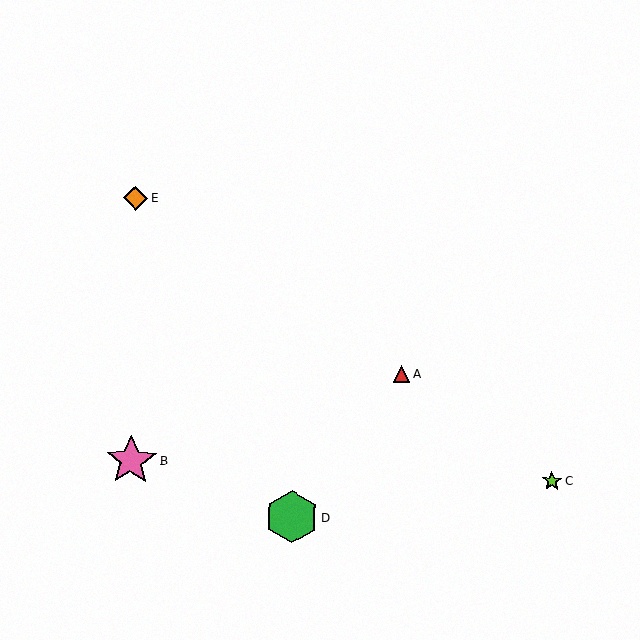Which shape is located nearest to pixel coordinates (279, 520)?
The green hexagon (labeled D) at (292, 517) is nearest to that location.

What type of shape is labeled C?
Shape C is a lime star.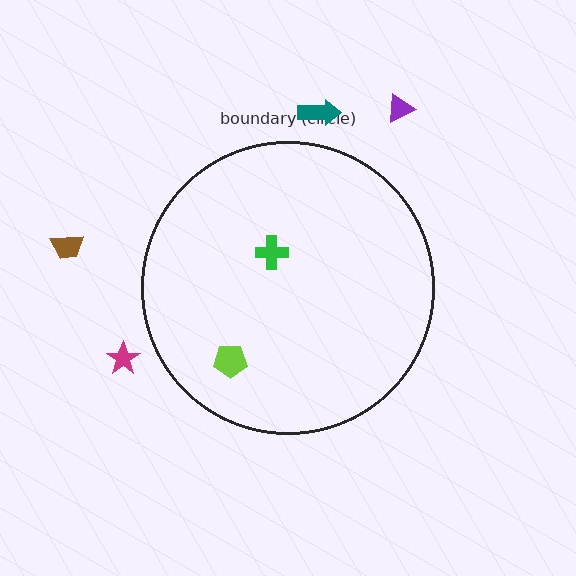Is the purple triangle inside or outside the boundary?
Outside.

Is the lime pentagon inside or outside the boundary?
Inside.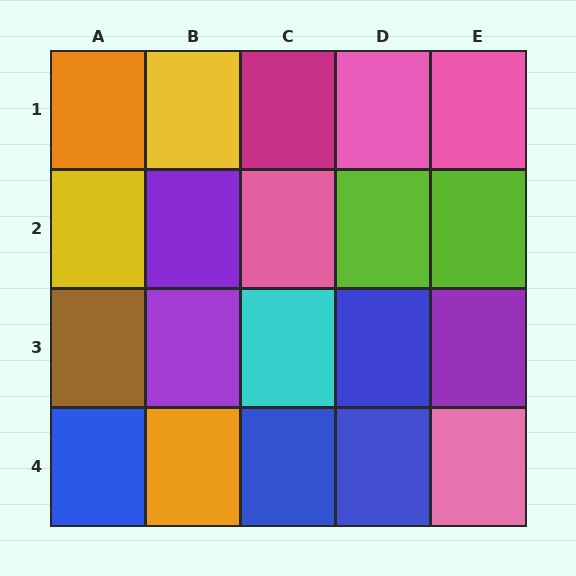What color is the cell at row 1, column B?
Yellow.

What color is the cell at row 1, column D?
Pink.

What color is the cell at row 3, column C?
Cyan.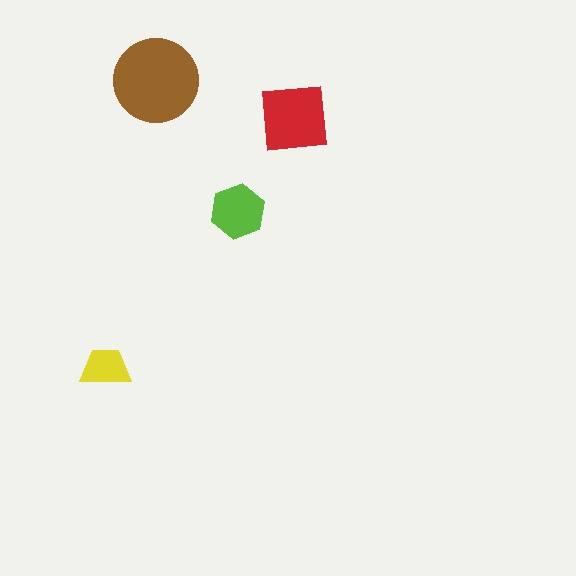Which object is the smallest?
The yellow trapezoid.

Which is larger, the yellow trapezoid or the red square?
The red square.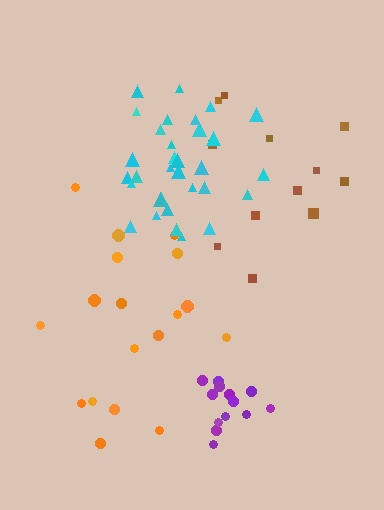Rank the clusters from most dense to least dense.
purple, cyan, brown, orange.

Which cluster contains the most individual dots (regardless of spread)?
Cyan (32).